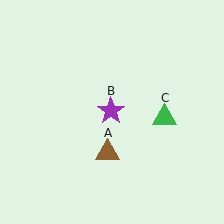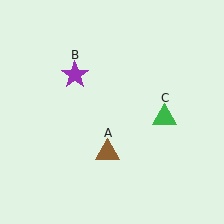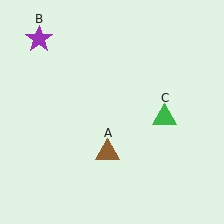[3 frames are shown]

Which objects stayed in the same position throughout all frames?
Brown triangle (object A) and green triangle (object C) remained stationary.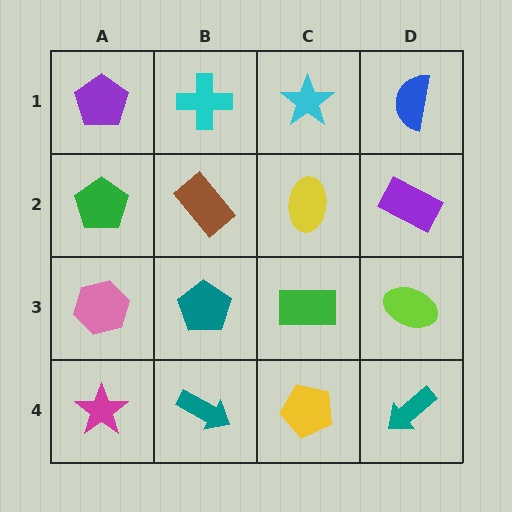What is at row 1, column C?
A cyan star.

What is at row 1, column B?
A cyan cross.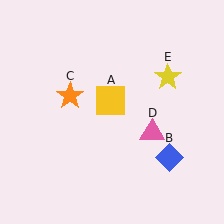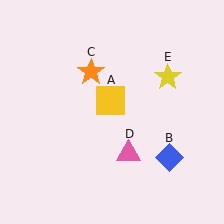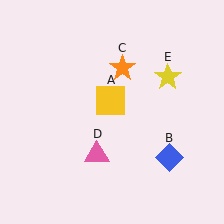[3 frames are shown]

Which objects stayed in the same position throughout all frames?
Yellow square (object A) and blue diamond (object B) and yellow star (object E) remained stationary.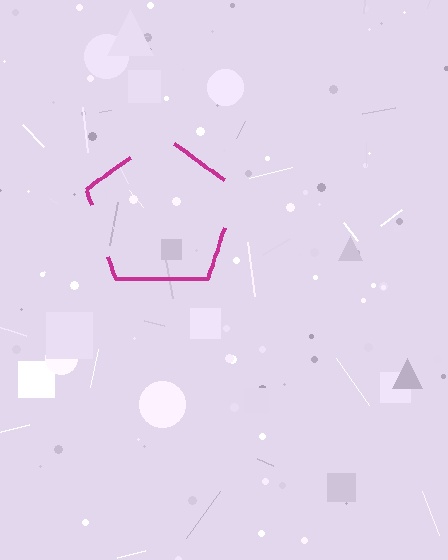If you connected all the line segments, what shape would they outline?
They would outline a pentagon.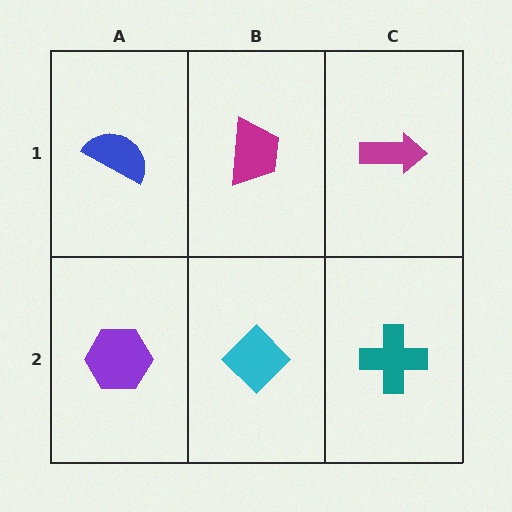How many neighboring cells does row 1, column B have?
3.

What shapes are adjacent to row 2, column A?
A blue semicircle (row 1, column A), a cyan diamond (row 2, column B).